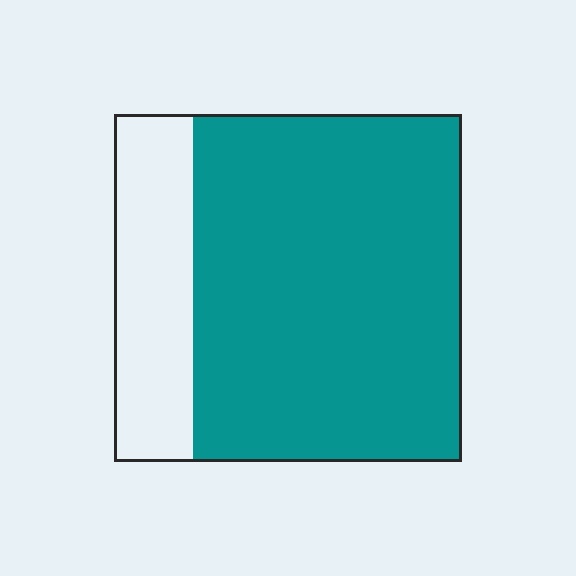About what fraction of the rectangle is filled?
About three quarters (3/4).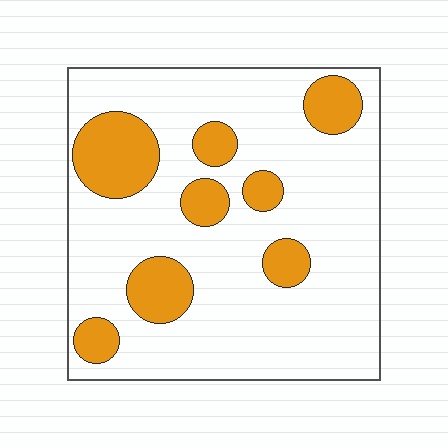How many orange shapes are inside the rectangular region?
8.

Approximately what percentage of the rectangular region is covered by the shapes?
Approximately 20%.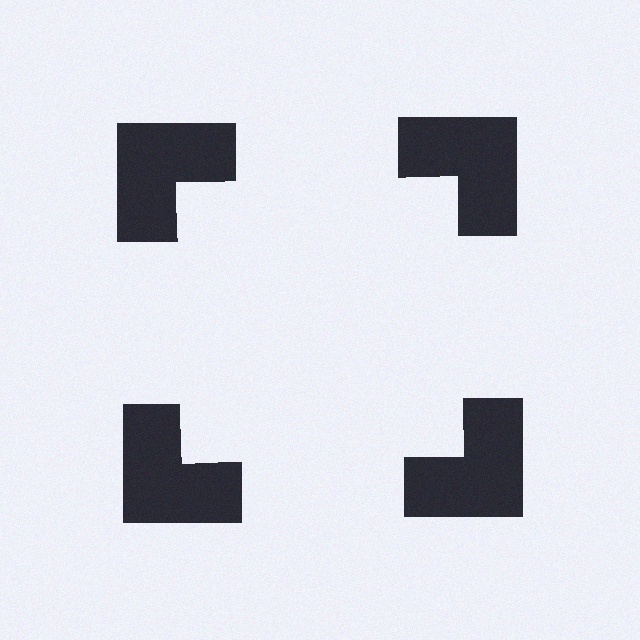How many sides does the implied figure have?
4 sides.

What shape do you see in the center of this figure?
An illusory square — its edges are inferred from the aligned wedge cuts in the notched squares, not physically drawn.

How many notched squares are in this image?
There are 4 — one at each vertex of the illusory square.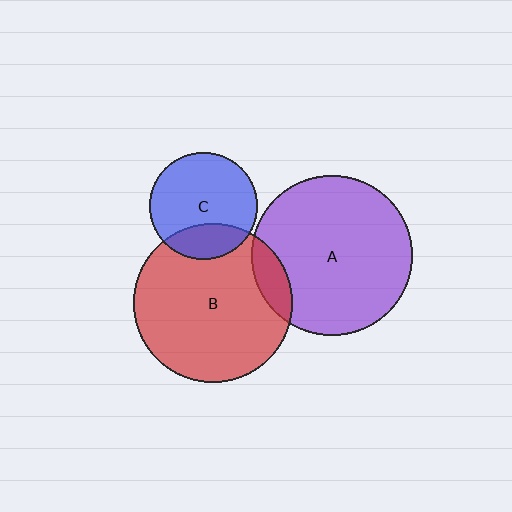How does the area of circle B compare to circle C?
Approximately 2.2 times.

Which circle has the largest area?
Circle A (purple).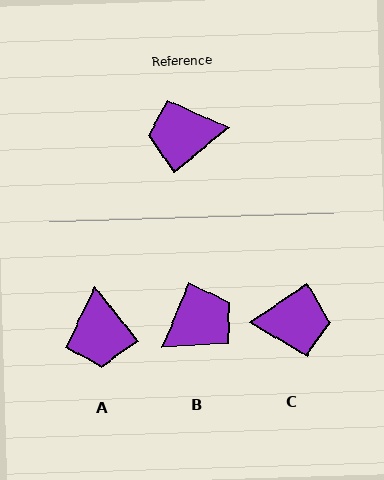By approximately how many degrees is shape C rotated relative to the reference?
Approximately 175 degrees counter-clockwise.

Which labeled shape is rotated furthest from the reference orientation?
C, about 175 degrees away.